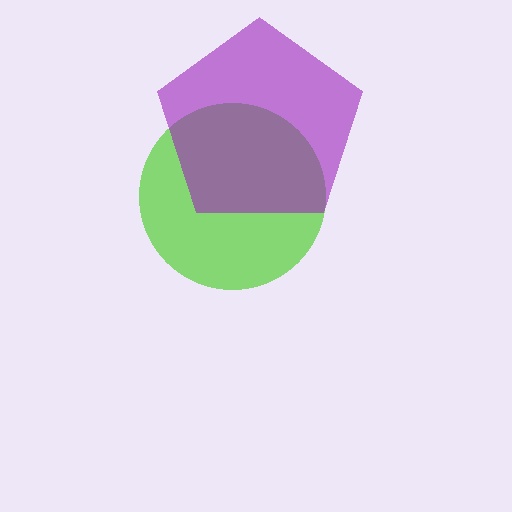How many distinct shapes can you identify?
There are 2 distinct shapes: a lime circle, a purple pentagon.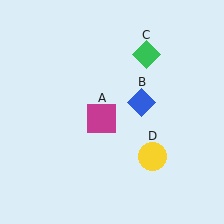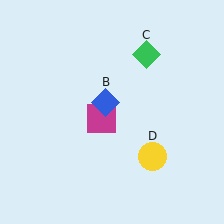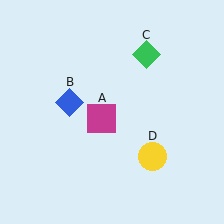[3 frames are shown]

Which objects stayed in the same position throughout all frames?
Magenta square (object A) and green diamond (object C) and yellow circle (object D) remained stationary.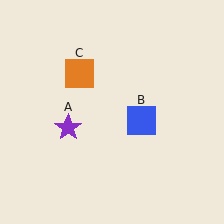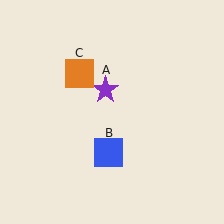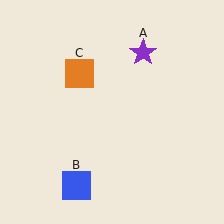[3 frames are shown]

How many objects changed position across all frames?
2 objects changed position: purple star (object A), blue square (object B).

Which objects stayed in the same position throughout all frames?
Orange square (object C) remained stationary.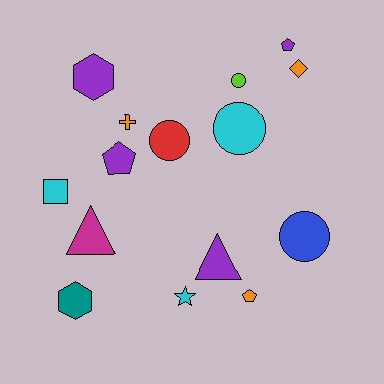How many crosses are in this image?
There is 1 cross.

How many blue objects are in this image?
There is 1 blue object.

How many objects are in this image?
There are 15 objects.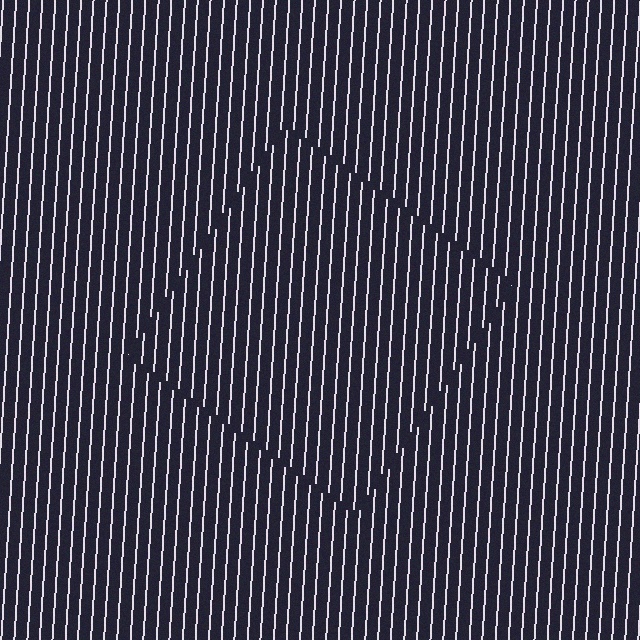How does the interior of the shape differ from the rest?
The interior of the shape contains the same grating, shifted by half a period — the contour is defined by the phase discontinuity where line-ends from the inner and outer gratings abut.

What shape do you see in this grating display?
An illusory square. The interior of the shape contains the same grating, shifted by half a period — the contour is defined by the phase discontinuity where line-ends from the inner and outer gratings abut.